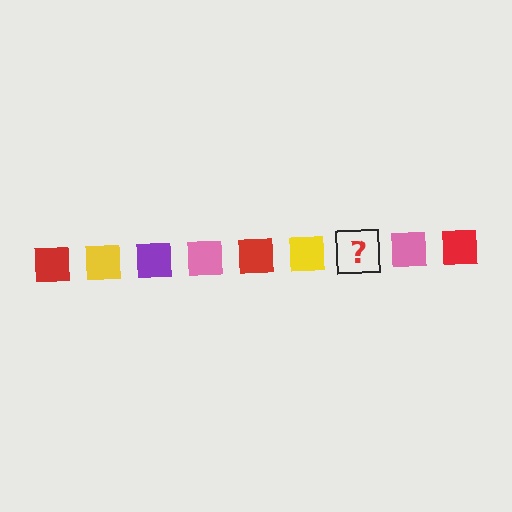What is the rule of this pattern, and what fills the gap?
The rule is that the pattern cycles through red, yellow, purple, pink squares. The gap should be filled with a purple square.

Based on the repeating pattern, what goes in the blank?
The blank should be a purple square.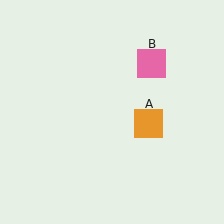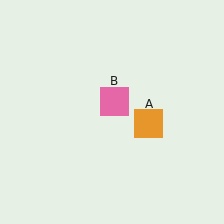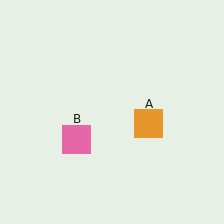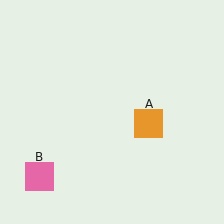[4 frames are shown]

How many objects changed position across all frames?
1 object changed position: pink square (object B).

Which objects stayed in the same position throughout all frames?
Orange square (object A) remained stationary.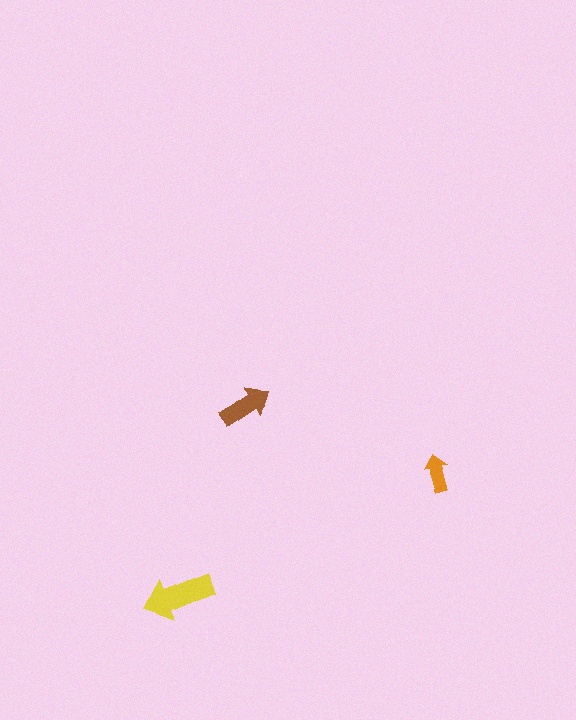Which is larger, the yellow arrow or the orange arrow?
The yellow one.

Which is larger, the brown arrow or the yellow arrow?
The yellow one.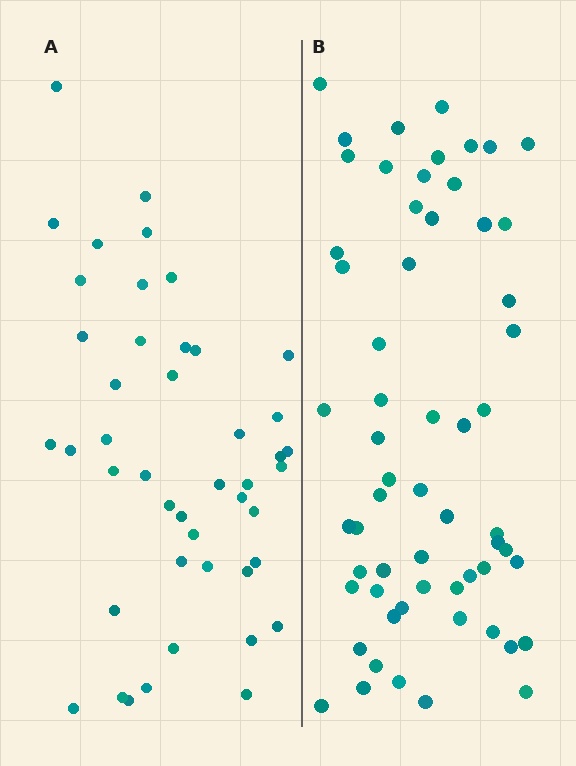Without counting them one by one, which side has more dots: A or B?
Region B (the right region) has more dots.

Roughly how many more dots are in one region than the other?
Region B has approximately 15 more dots than region A.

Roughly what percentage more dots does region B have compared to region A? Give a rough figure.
About 35% more.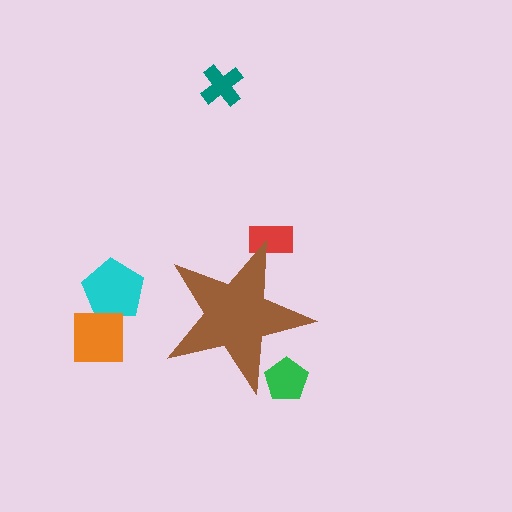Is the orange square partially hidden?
No, the orange square is fully visible.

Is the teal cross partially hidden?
No, the teal cross is fully visible.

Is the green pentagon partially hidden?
Yes, the green pentagon is partially hidden behind the brown star.